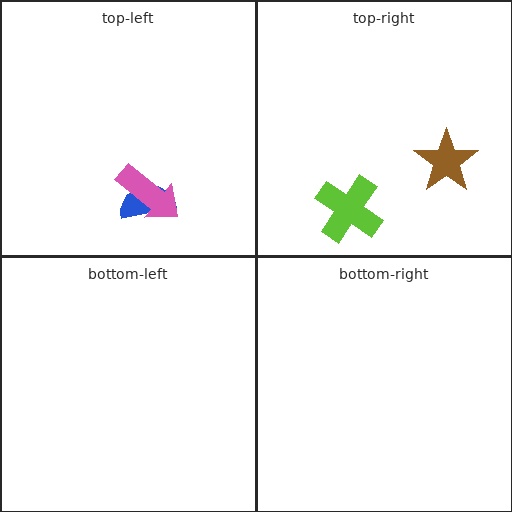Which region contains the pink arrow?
The top-left region.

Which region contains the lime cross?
The top-right region.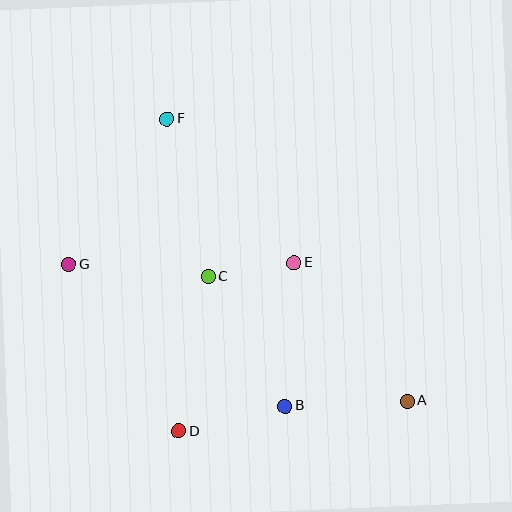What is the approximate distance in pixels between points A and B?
The distance between A and B is approximately 123 pixels.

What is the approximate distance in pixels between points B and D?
The distance between B and D is approximately 109 pixels.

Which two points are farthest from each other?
Points A and F are farthest from each other.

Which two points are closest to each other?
Points C and E are closest to each other.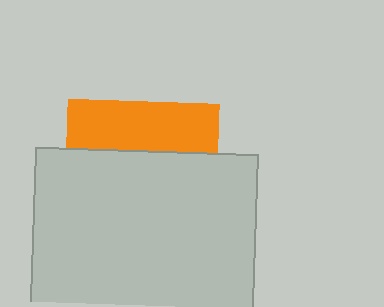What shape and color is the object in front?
The object in front is a light gray rectangle.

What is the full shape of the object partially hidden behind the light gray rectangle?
The partially hidden object is an orange square.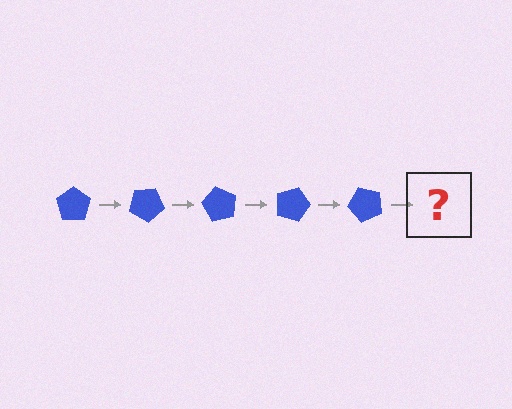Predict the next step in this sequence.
The next step is a blue pentagon rotated 150 degrees.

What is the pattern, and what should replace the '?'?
The pattern is that the pentagon rotates 30 degrees each step. The '?' should be a blue pentagon rotated 150 degrees.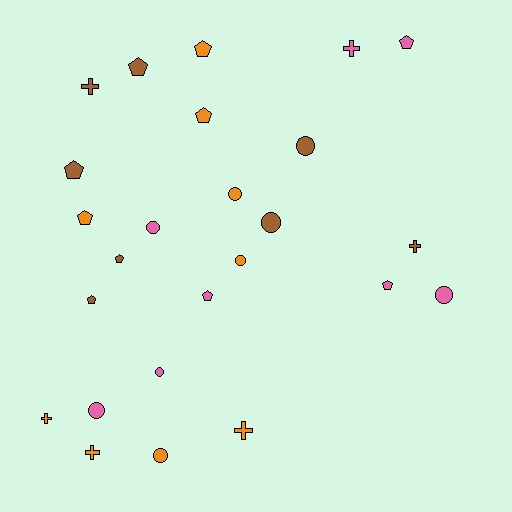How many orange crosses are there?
There are 3 orange crosses.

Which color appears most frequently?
Orange, with 9 objects.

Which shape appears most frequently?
Pentagon, with 10 objects.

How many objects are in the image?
There are 25 objects.